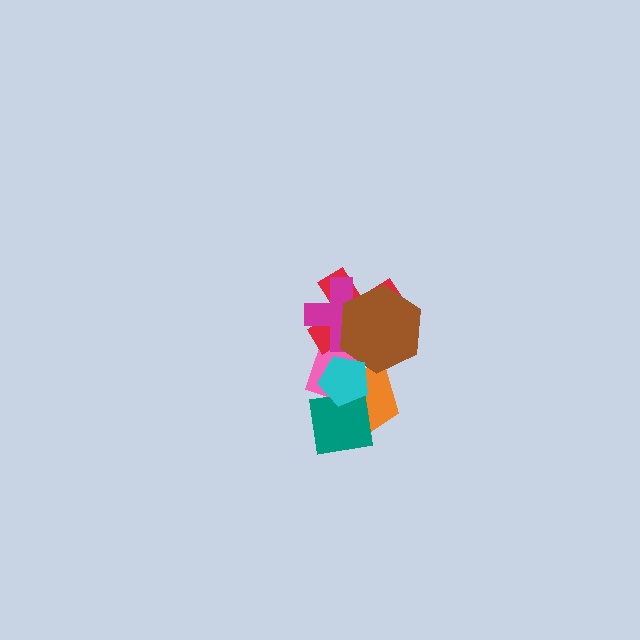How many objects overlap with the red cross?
4 objects overlap with the red cross.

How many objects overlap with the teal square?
2 objects overlap with the teal square.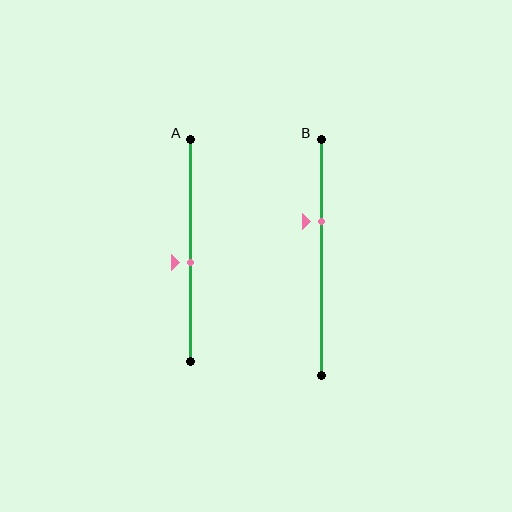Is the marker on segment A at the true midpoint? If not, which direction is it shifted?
No, the marker on segment A is shifted downward by about 6% of the segment length.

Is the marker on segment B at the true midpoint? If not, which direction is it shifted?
No, the marker on segment B is shifted upward by about 15% of the segment length.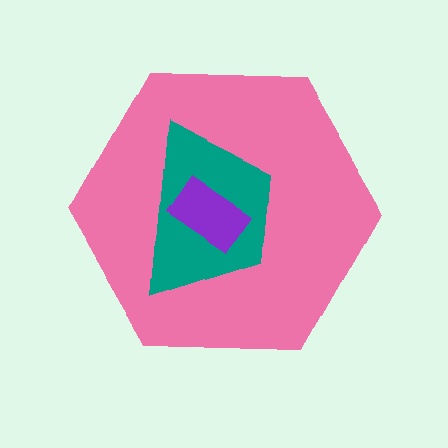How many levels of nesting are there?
3.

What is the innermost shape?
The purple rectangle.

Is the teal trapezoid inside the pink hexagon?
Yes.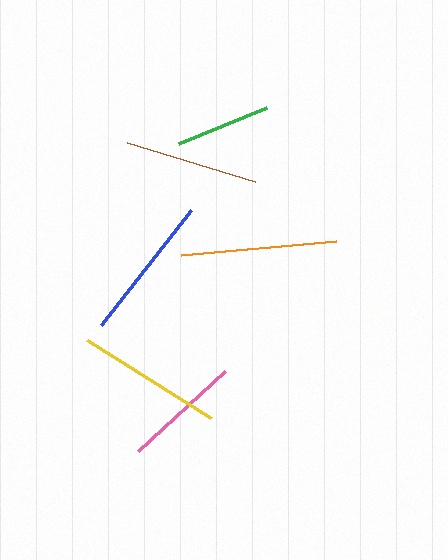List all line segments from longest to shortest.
From longest to shortest: orange, yellow, blue, brown, pink, green.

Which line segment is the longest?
The orange line is the longest at approximately 156 pixels.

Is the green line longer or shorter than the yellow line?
The yellow line is longer than the green line.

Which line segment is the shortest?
The green line is the shortest at approximately 95 pixels.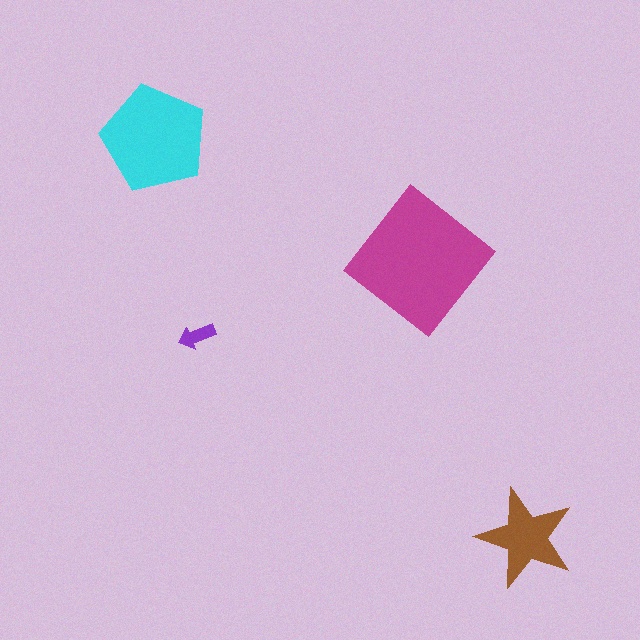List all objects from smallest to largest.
The purple arrow, the brown star, the cyan pentagon, the magenta diamond.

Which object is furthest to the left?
The cyan pentagon is leftmost.